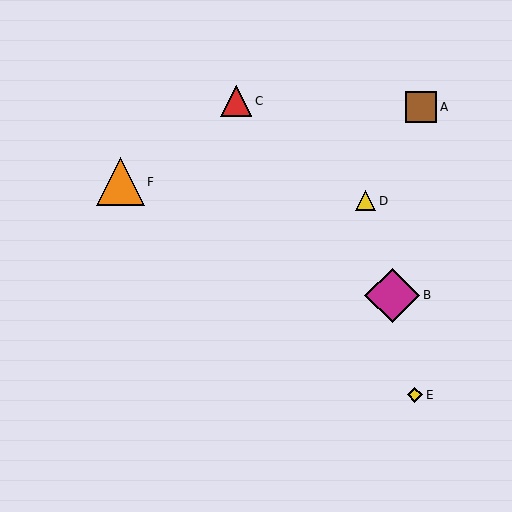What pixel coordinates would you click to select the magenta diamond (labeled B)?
Click at (392, 295) to select the magenta diamond B.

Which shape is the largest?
The magenta diamond (labeled B) is the largest.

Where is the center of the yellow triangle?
The center of the yellow triangle is at (365, 201).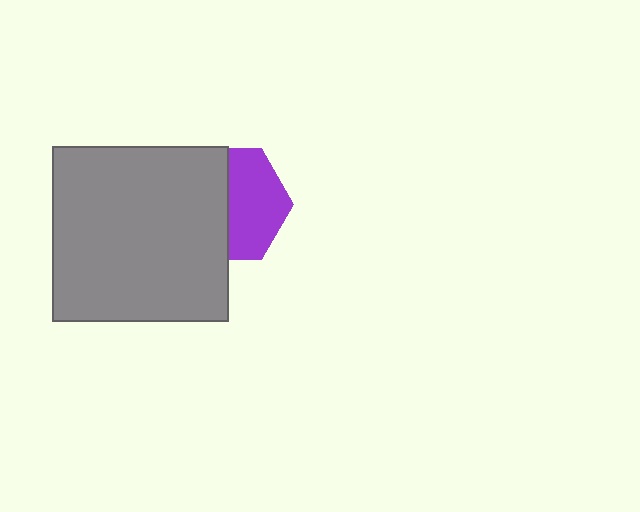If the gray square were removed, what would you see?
You would see the complete purple hexagon.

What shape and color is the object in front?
The object in front is a gray square.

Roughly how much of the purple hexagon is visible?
About half of it is visible (roughly 50%).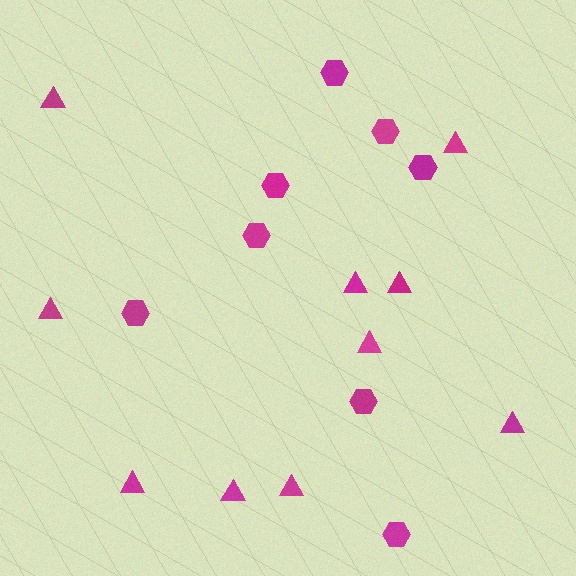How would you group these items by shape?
There are 2 groups: one group of hexagons (8) and one group of triangles (10).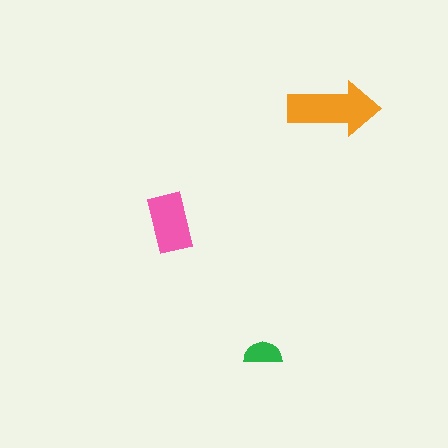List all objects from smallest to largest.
The green semicircle, the pink rectangle, the orange arrow.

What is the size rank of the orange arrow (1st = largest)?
1st.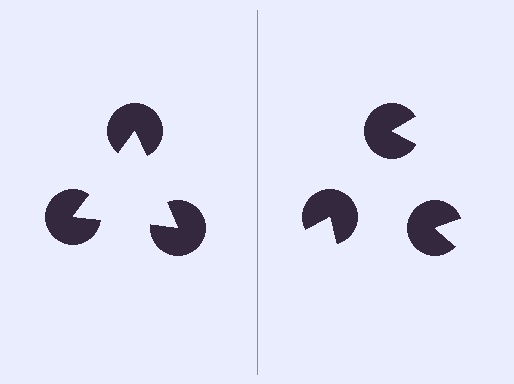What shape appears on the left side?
An illusory triangle.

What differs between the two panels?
The pac-man discs are positioned identically on both sides; only the wedge orientations differ. On the left they align to a triangle; on the right they are misaligned.